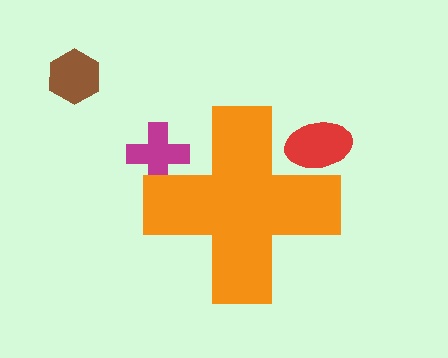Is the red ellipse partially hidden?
Yes, the red ellipse is partially hidden behind the orange cross.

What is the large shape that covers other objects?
An orange cross.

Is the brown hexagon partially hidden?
No, the brown hexagon is fully visible.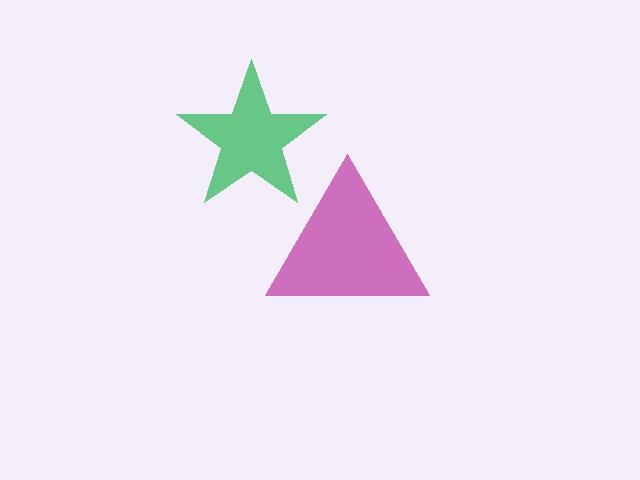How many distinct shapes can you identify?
There are 2 distinct shapes: a magenta triangle, a green star.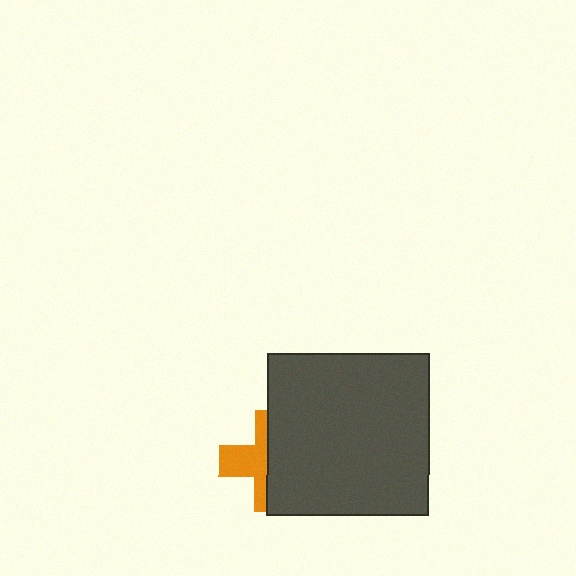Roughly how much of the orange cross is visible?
A small part of it is visible (roughly 44%).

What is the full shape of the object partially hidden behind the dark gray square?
The partially hidden object is an orange cross.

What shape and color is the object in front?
The object in front is a dark gray square.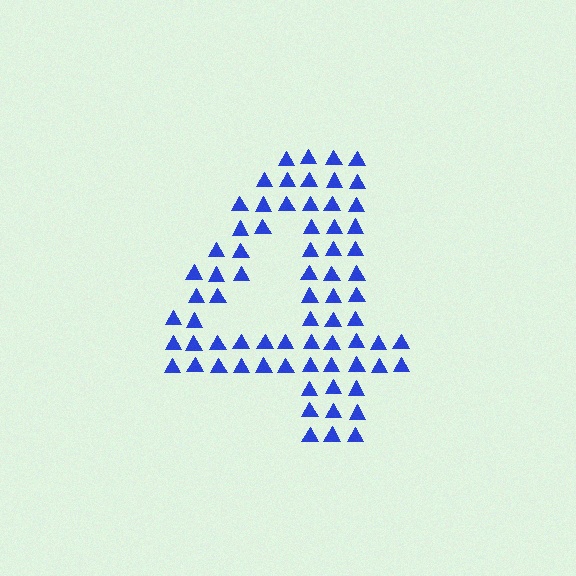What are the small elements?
The small elements are triangles.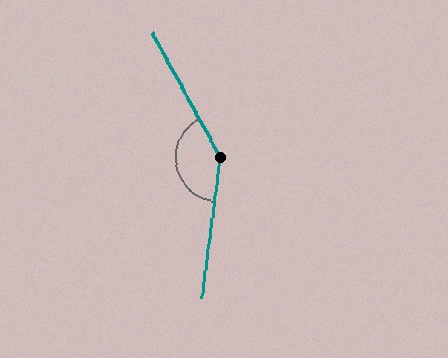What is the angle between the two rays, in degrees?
Approximately 144 degrees.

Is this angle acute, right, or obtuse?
It is obtuse.